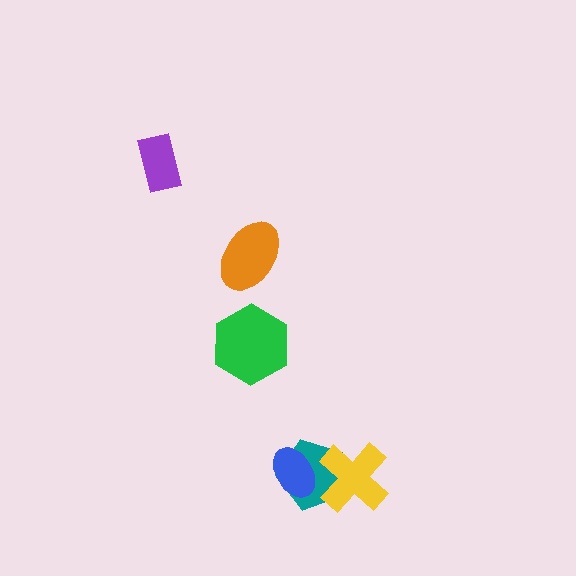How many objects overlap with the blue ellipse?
1 object overlaps with the blue ellipse.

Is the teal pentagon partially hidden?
Yes, it is partially covered by another shape.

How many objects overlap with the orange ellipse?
0 objects overlap with the orange ellipse.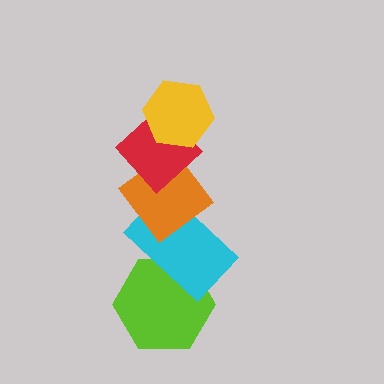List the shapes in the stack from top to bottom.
From top to bottom: the yellow hexagon, the red diamond, the orange diamond, the cyan rectangle, the lime hexagon.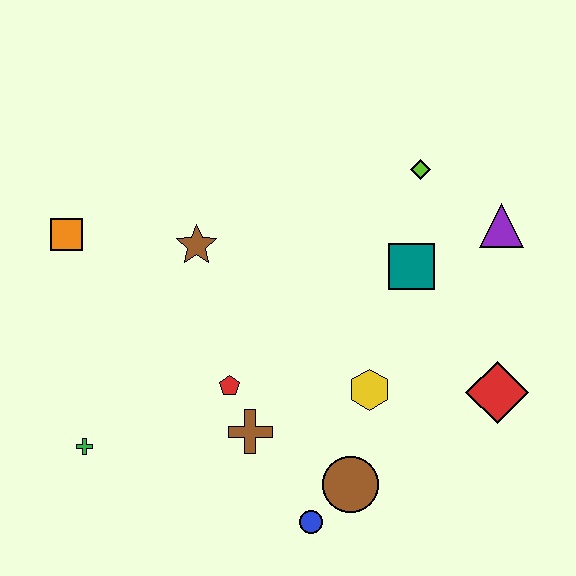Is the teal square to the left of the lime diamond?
Yes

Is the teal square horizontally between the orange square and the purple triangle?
Yes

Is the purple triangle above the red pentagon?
Yes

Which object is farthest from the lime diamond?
The green cross is farthest from the lime diamond.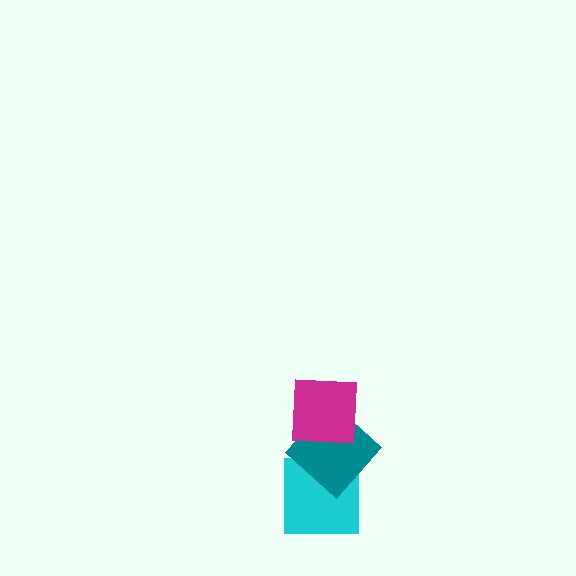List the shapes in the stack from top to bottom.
From top to bottom: the magenta square, the teal diamond, the cyan square.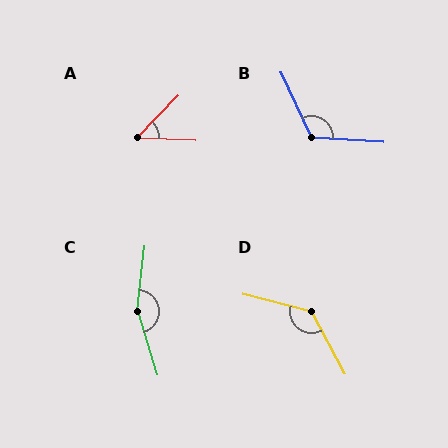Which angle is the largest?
C, at approximately 157 degrees.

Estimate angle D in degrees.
Approximately 133 degrees.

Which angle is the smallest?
A, at approximately 49 degrees.